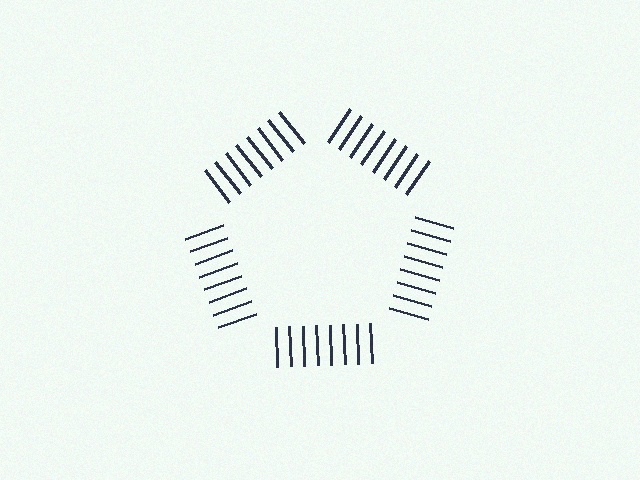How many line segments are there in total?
40 — 8 along each of the 5 edges.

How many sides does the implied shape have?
5 sides — the line-ends trace a pentagon.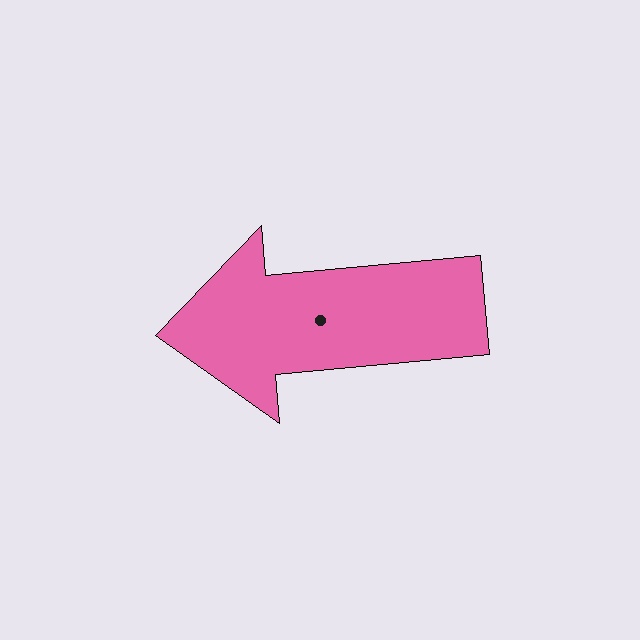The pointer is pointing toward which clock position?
Roughly 9 o'clock.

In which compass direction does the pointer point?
West.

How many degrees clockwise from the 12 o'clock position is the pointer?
Approximately 265 degrees.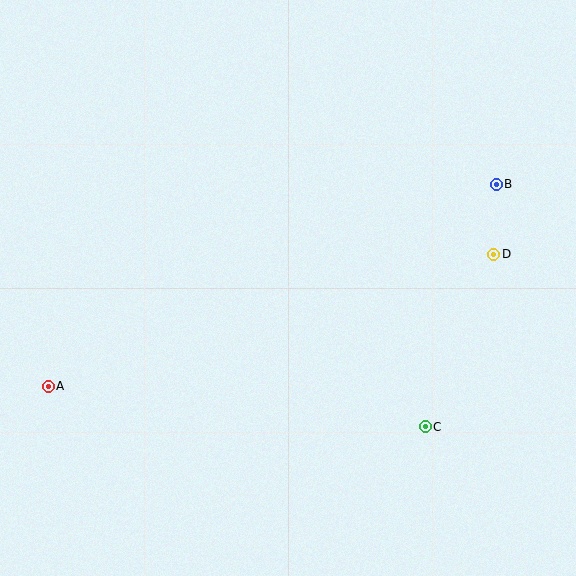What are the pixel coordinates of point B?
Point B is at (496, 184).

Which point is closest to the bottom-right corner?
Point C is closest to the bottom-right corner.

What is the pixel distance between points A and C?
The distance between A and C is 379 pixels.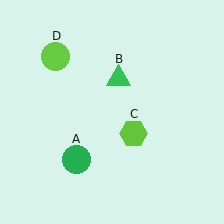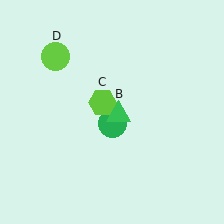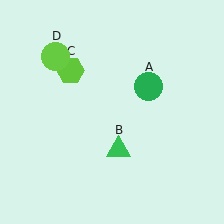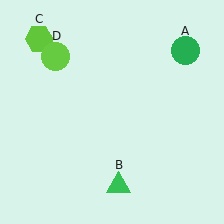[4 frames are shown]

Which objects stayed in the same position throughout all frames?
Lime circle (object D) remained stationary.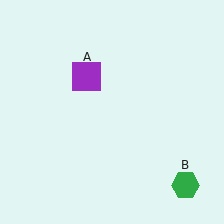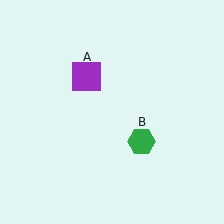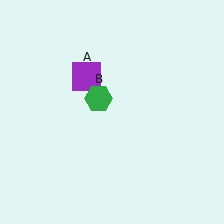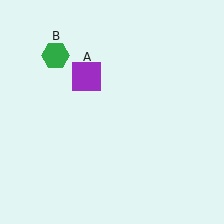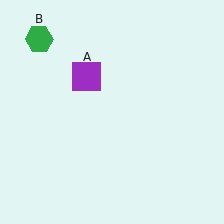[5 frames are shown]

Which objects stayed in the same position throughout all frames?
Purple square (object A) remained stationary.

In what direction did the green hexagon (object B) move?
The green hexagon (object B) moved up and to the left.